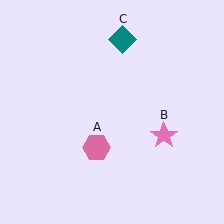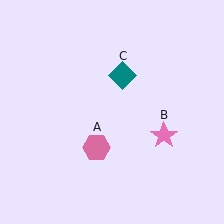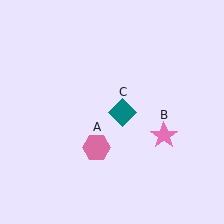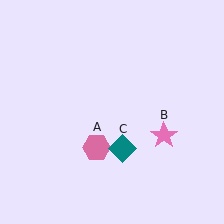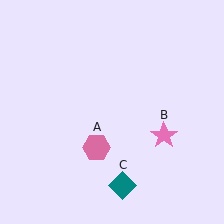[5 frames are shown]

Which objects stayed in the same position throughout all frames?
Pink hexagon (object A) and pink star (object B) remained stationary.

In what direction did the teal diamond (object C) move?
The teal diamond (object C) moved down.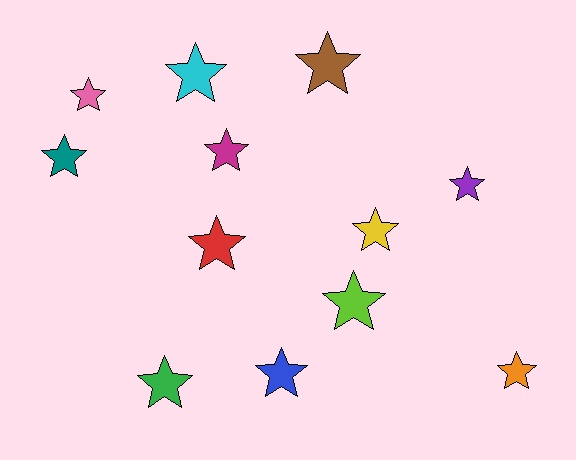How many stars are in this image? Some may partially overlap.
There are 12 stars.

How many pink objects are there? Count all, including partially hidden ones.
There is 1 pink object.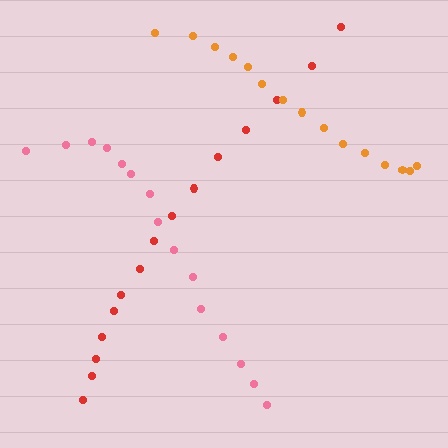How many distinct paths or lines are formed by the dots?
There are 3 distinct paths.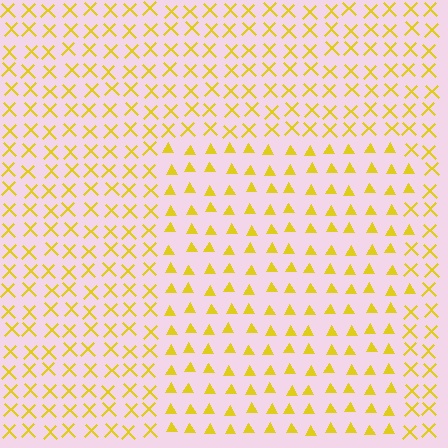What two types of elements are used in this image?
The image uses triangles inside the rectangle region and X marks outside it.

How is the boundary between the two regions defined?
The boundary is defined by a change in element shape: triangles inside vs. X marks outside. All elements share the same color and spacing.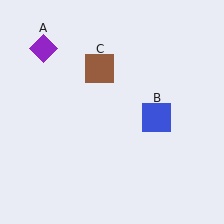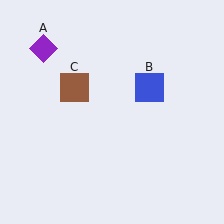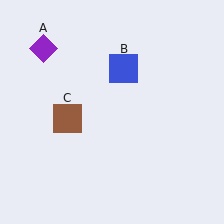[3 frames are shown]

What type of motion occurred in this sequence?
The blue square (object B), brown square (object C) rotated counterclockwise around the center of the scene.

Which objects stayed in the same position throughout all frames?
Purple diamond (object A) remained stationary.